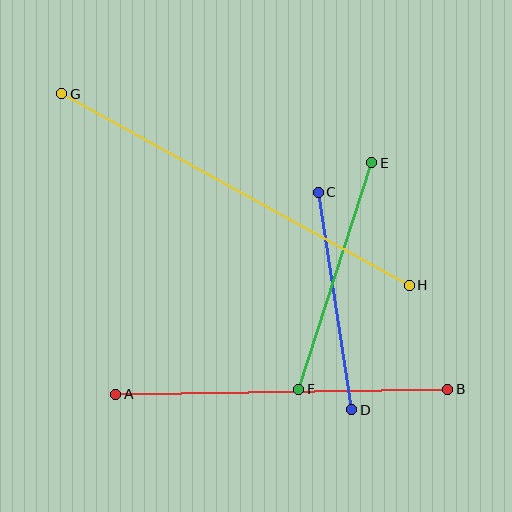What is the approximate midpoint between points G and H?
The midpoint is at approximately (236, 190) pixels.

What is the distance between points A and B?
The distance is approximately 332 pixels.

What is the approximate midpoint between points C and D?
The midpoint is at approximately (335, 301) pixels.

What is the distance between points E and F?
The distance is approximately 238 pixels.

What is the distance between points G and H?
The distance is approximately 397 pixels.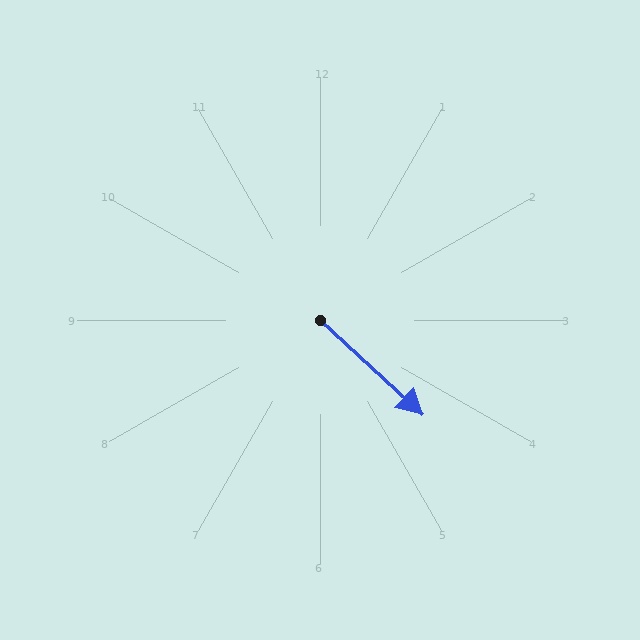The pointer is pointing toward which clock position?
Roughly 4 o'clock.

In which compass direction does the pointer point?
Southeast.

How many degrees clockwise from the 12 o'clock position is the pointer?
Approximately 133 degrees.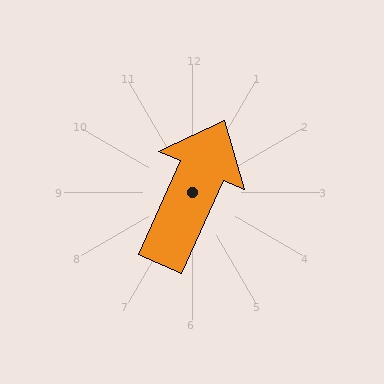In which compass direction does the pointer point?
Northeast.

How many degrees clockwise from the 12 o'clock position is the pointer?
Approximately 24 degrees.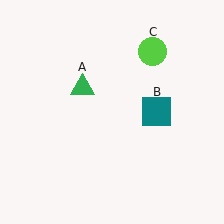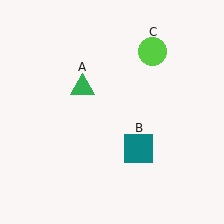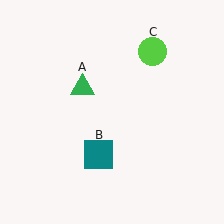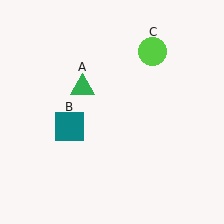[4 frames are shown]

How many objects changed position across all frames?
1 object changed position: teal square (object B).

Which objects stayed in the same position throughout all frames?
Green triangle (object A) and lime circle (object C) remained stationary.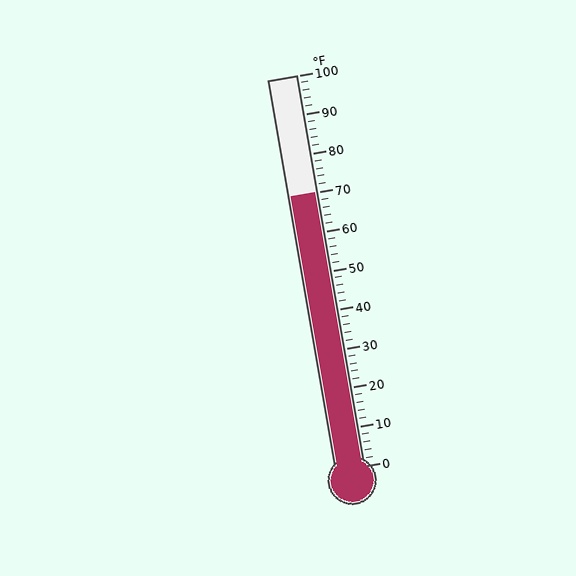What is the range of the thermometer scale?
The thermometer scale ranges from 0°F to 100°F.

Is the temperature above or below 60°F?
The temperature is above 60°F.